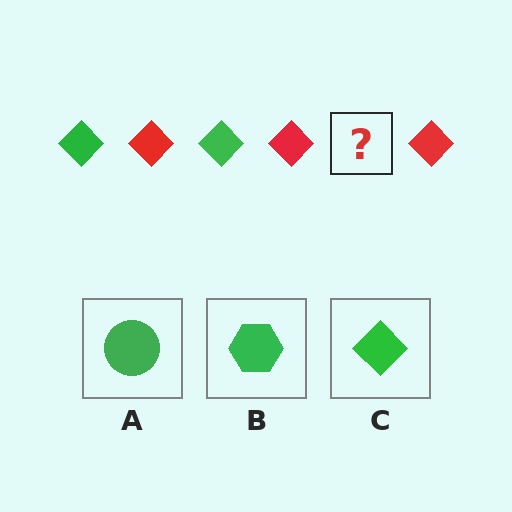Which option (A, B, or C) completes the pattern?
C.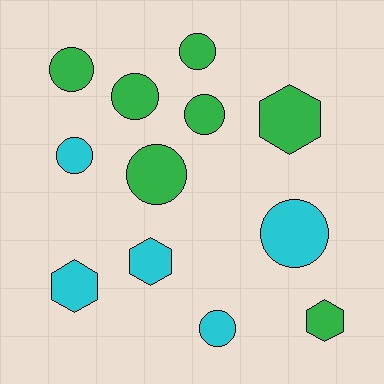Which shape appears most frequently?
Circle, with 8 objects.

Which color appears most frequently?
Green, with 7 objects.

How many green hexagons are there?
There are 2 green hexagons.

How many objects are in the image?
There are 12 objects.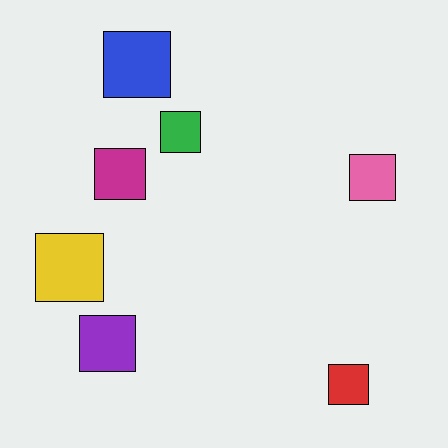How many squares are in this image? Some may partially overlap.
There are 7 squares.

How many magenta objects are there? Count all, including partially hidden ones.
There is 1 magenta object.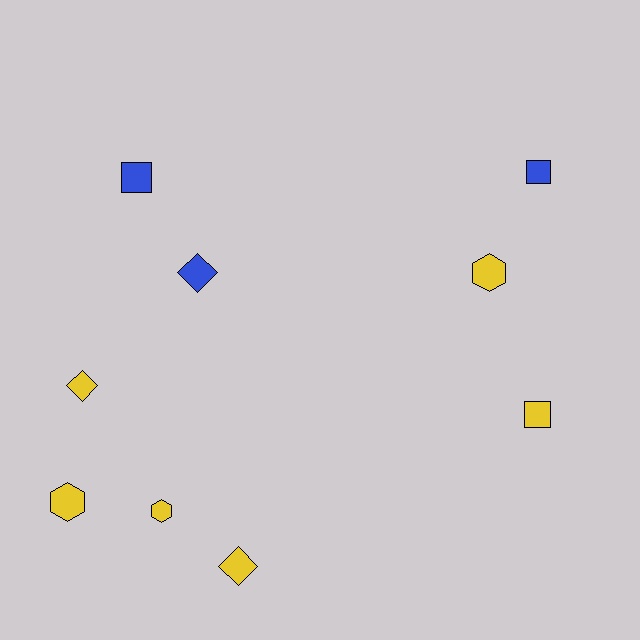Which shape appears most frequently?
Diamond, with 3 objects.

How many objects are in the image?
There are 9 objects.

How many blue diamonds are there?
There is 1 blue diamond.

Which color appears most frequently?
Yellow, with 6 objects.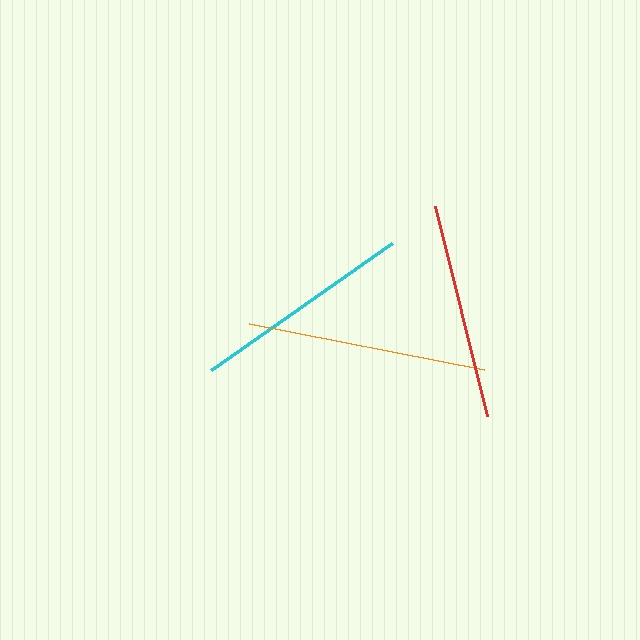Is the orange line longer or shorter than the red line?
The orange line is longer than the red line.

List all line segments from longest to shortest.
From longest to shortest: orange, cyan, red.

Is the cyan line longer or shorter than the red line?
The cyan line is longer than the red line.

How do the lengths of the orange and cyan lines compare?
The orange and cyan lines are approximately the same length.